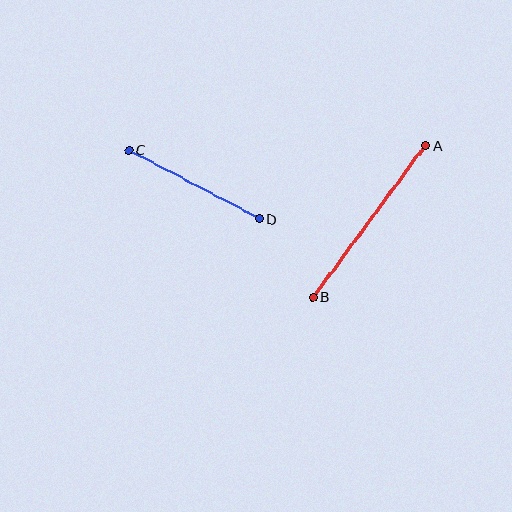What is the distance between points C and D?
The distance is approximately 148 pixels.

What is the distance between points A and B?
The distance is approximately 189 pixels.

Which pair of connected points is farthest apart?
Points A and B are farthest apart.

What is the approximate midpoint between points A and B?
The midpoint is at approximately (369, 221) pixels.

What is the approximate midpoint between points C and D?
The midpoint is at approximately (194, 184) pixels.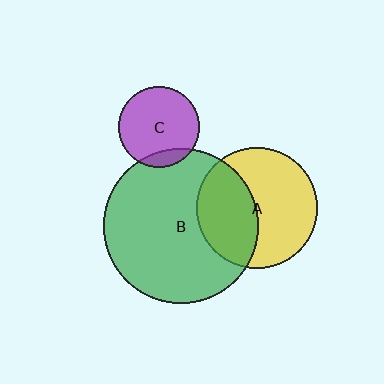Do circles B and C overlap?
Yes.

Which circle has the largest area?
Circle B (green).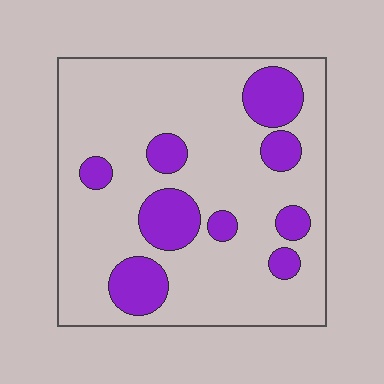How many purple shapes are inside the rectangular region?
9.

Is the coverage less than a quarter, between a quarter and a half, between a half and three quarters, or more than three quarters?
Less than a quarter.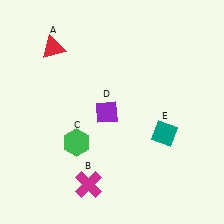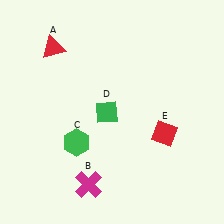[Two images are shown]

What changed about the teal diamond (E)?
In Image 1, E is teal. In Image 2, it changed to red.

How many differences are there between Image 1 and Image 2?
There are 2 differences between the two images.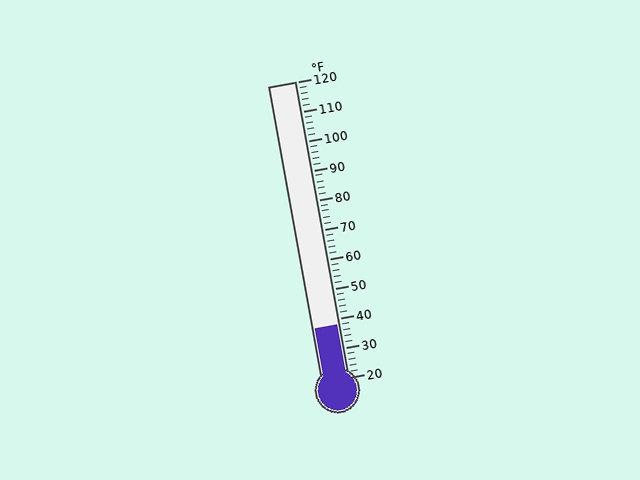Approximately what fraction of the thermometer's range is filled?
The thermometer is filled to approximately 20% of its range.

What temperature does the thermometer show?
The thermometer shows approximately 38°F.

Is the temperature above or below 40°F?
The temperature is below 40°F.